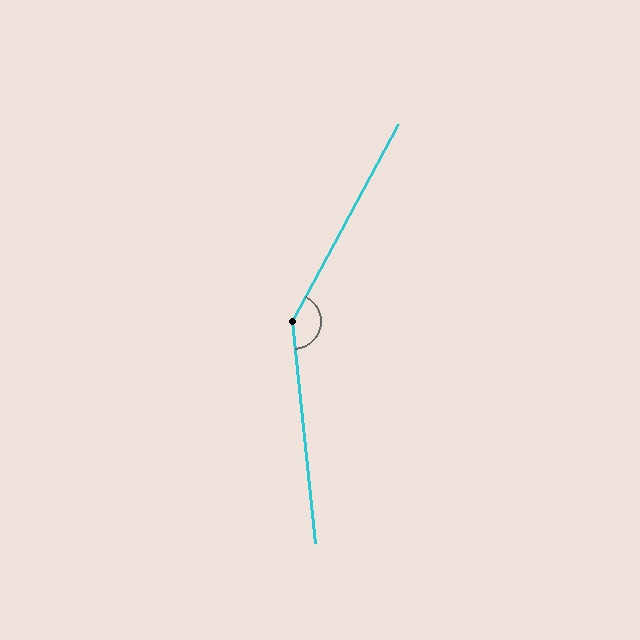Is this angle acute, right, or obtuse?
It is obtuse.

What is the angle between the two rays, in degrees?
Approximately 146 degrees.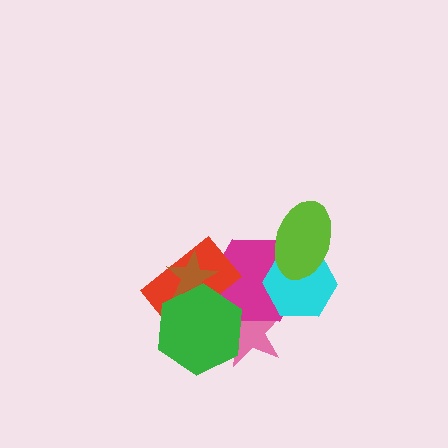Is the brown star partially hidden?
Yes, it is partially covered by another shape.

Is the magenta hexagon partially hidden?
Yes, it is partially covered by another shape.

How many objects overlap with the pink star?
2 objects overlap with the pink star.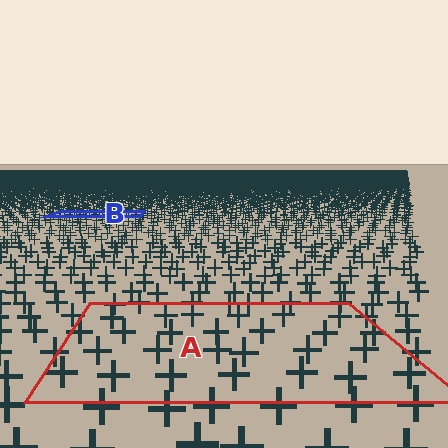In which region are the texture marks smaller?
The texture marks are smaller in region B, because it is farther away.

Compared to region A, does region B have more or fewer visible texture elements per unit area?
Region B has more texture elements per unit area — they are packed more densely because it is farther away.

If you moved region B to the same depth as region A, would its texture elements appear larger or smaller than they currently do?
They would appear larger. At a closer depth, the same texture elements are projected at a bigger on-screen size.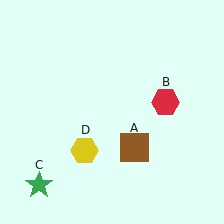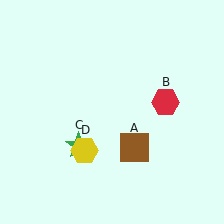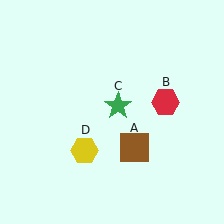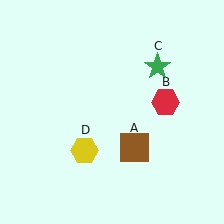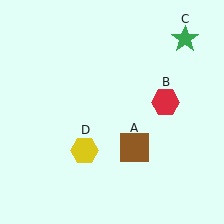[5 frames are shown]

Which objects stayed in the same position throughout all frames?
Brown square (object A) and red hexagon (object B) and yellow hexagon (object D) remained stationary.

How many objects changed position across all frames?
1 object changed position: green star (object C).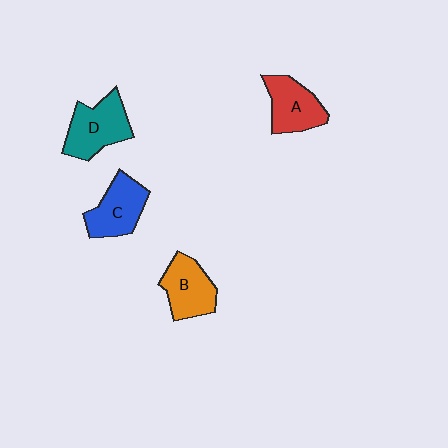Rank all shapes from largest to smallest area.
From largest to smallest: D (teal), C (blue), B (orange), A (red).